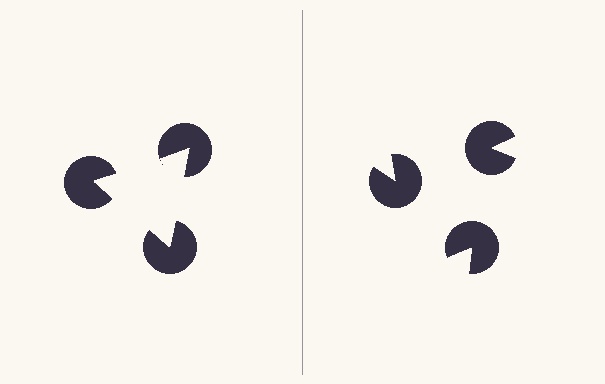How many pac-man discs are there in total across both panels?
6 — 3 on each side.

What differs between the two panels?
The pac-man discs are positioned identically on both sides; only the wedge orientations differ. On the left they align to a triangle; on the right they are misaligned.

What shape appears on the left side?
An illusory triangle.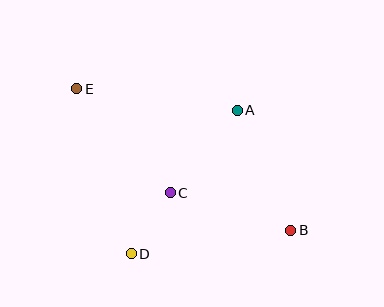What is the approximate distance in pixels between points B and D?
The distance between B and D is approximately 161 pixels.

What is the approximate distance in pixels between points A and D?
The distance between A and D is approximately 179 pixels.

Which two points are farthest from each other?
Points B and E are farthest from each other.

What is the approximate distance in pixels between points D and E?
The distance between D and E is approximately 174 pixels.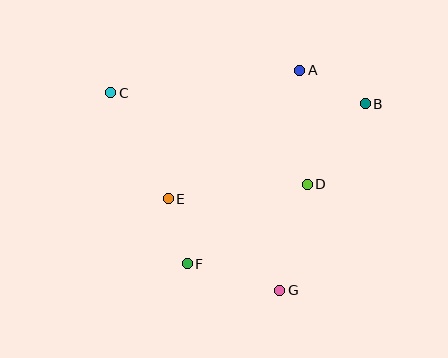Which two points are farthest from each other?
Points C and G are farthest from each other.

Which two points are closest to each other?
Points E and F are closest to each other.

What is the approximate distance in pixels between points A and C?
The distance between A and C is approximately 190 pixels.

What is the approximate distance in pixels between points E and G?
The distance between E and G is approximately 144 pixels.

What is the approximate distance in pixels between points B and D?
The distance between B and D is approximately 99 pixels.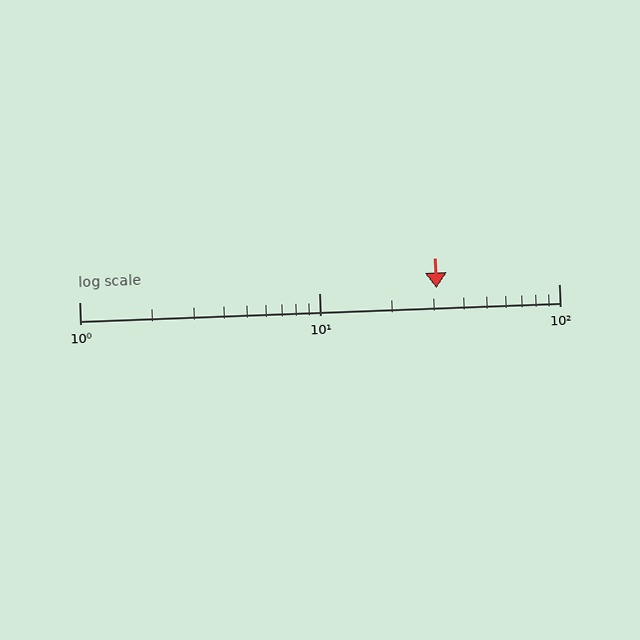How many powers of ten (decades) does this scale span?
The scale spans 2 decades, from 1 to 100.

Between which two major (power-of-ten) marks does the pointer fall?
The pointer is between 10 and 100.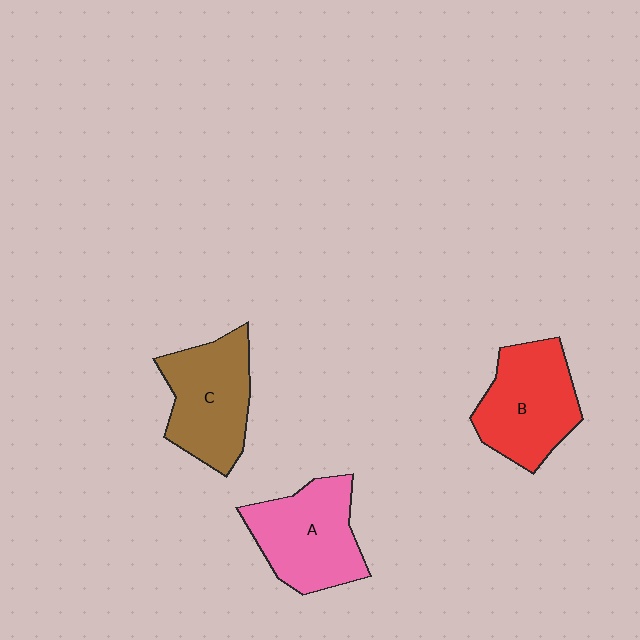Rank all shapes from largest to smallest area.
From largest to smallest: A (pink), B (red), C (brown).